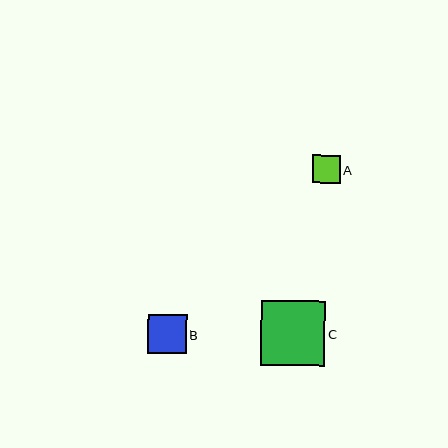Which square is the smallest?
Square A is the smallest with a size of approximately 28 pixels.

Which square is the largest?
Square C is the largest with a size of approximately 65 pixels.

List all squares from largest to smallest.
From largest to smallest: C, B, A.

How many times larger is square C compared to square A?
Square C is approximately 2.3 times the size of square A.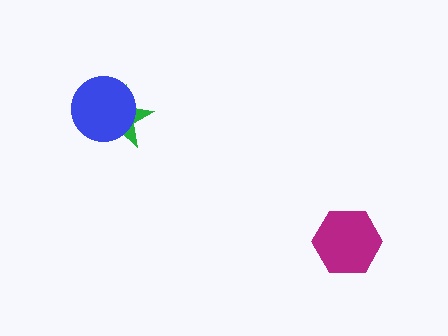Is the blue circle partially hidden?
No, no other shape covers it.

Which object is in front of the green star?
The blue circle is in front of the green star.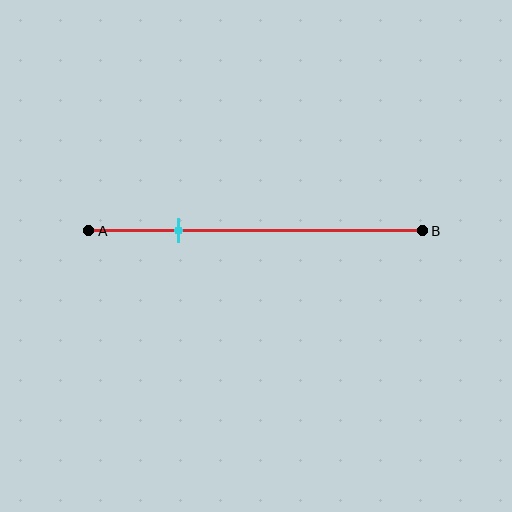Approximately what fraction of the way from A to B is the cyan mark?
The cyan mark is approximately 25% of the way from A to B.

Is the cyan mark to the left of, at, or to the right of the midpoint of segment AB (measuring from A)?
The cyan mark is to the left of the midpoint of segment AB.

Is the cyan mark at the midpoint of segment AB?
No, the mark is at about 25% from A, not at the 50% midpoint.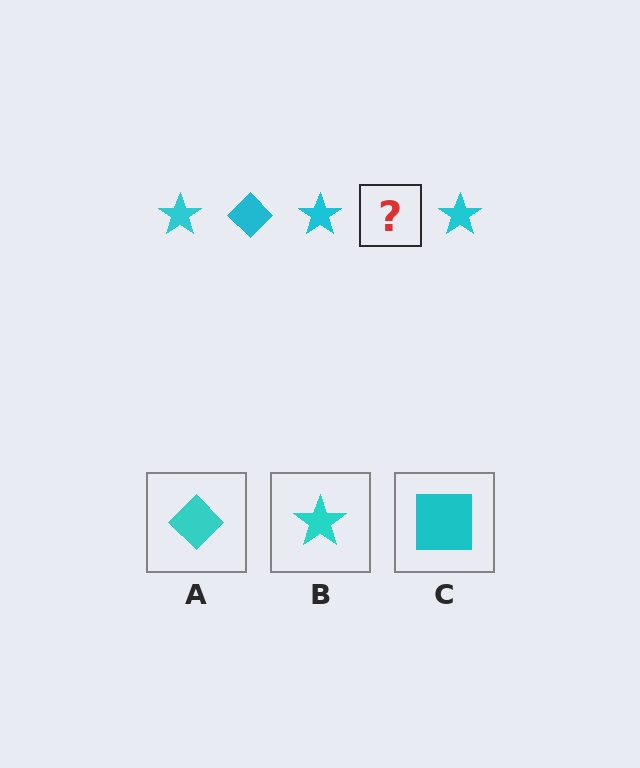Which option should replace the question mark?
Option A.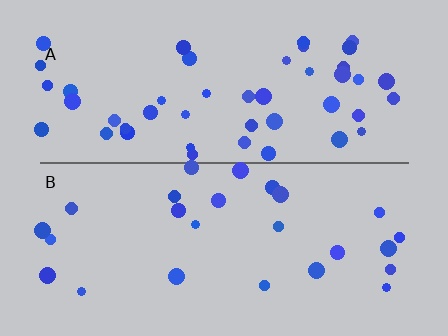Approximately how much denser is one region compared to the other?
Approximately 1.8× — region A over region B.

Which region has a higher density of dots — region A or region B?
A (the top).